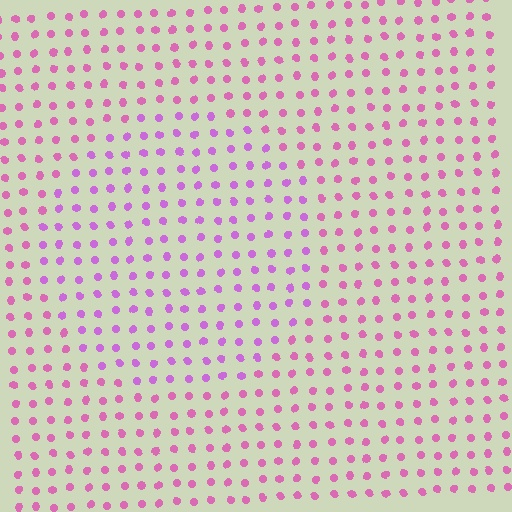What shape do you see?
I see a circle.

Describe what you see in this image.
The image is filled with small pink elements in a uniform arrangement. A circle-shaped region is visible where the elements are tinted to a slightly different hue, forming a subtle color boundary.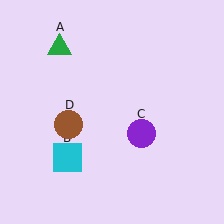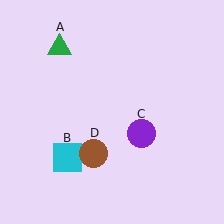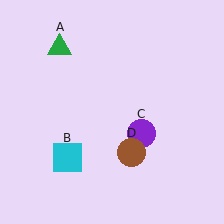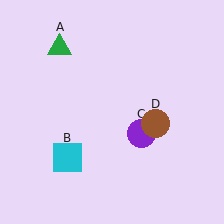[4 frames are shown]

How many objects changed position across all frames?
1 object changed position: brown circle (object D).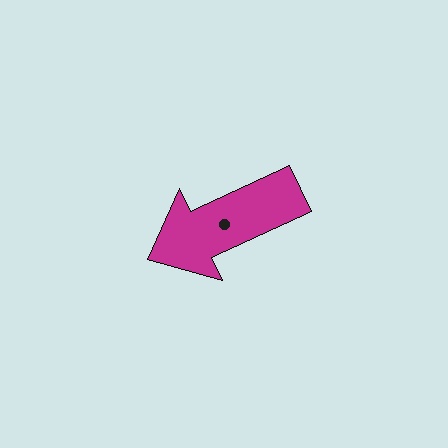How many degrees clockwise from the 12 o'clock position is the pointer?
Approximately 245 degrees.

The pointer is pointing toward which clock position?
Roughly 8 o'clock.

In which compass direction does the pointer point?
Southwest.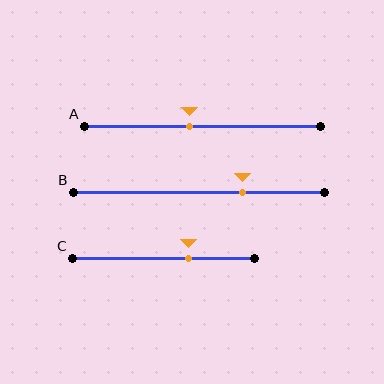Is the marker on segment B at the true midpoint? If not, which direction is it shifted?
No, the marker on segment B is shifted to the right by about 17% of the segment length.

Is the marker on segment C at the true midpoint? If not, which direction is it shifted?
No, the marker on segment C is shifted to the right by about 14% of the segment length.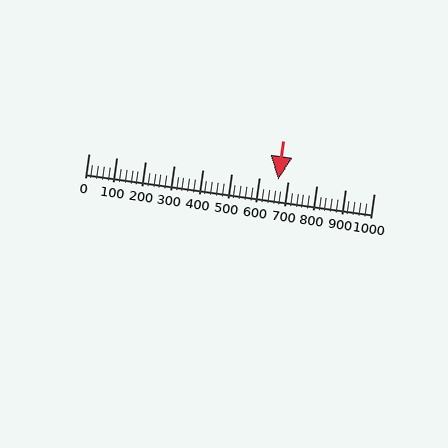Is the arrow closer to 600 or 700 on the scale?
The arrow is closer to 700.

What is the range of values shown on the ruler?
The ruler shows values from 0 to 1000.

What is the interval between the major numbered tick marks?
The major tick marks are spaced 100 units apart.